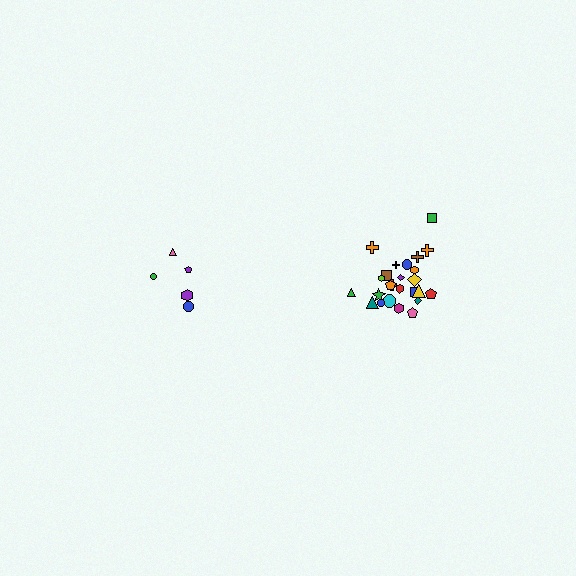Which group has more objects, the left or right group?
The right group.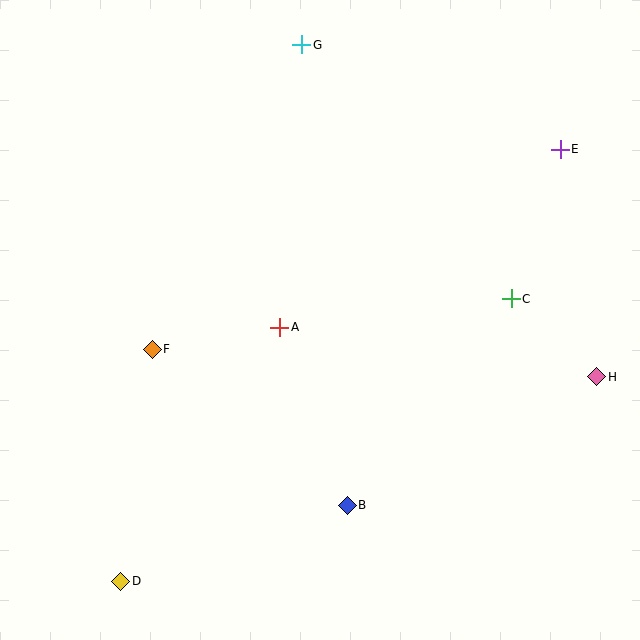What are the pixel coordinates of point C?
Point C is at (511, 299).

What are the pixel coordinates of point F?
Point F is at (152, 349).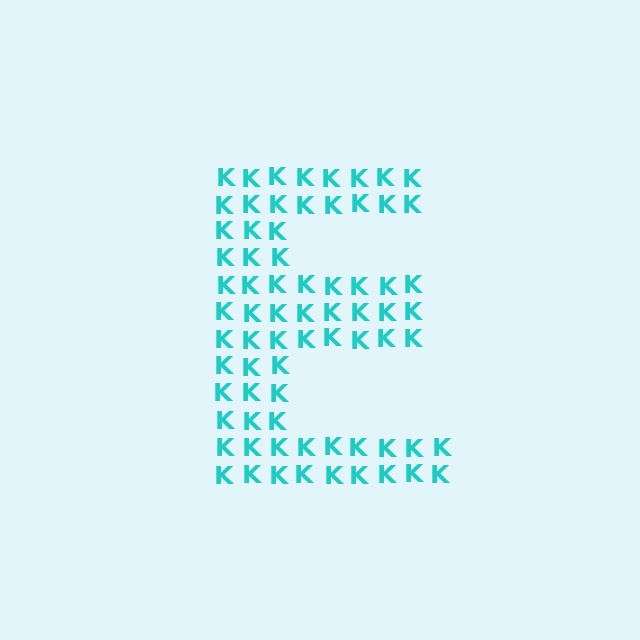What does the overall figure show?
The overall figure shows the letter E.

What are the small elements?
The small elements are letter K's.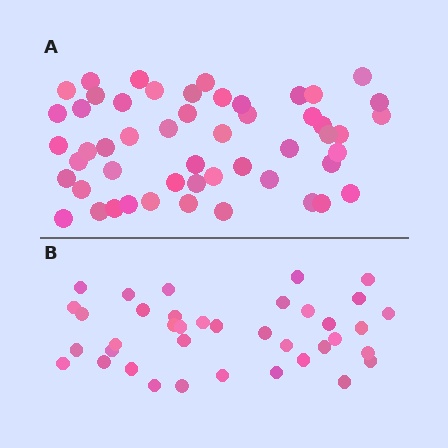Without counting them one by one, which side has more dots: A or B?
Region A (the top region) has more dots.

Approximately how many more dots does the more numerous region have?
Region A has approximately 15 more dots than region B.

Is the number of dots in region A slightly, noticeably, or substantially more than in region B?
Region A has noticeably more, but not dramatically so. The ratio is roughly 1.4 to 1.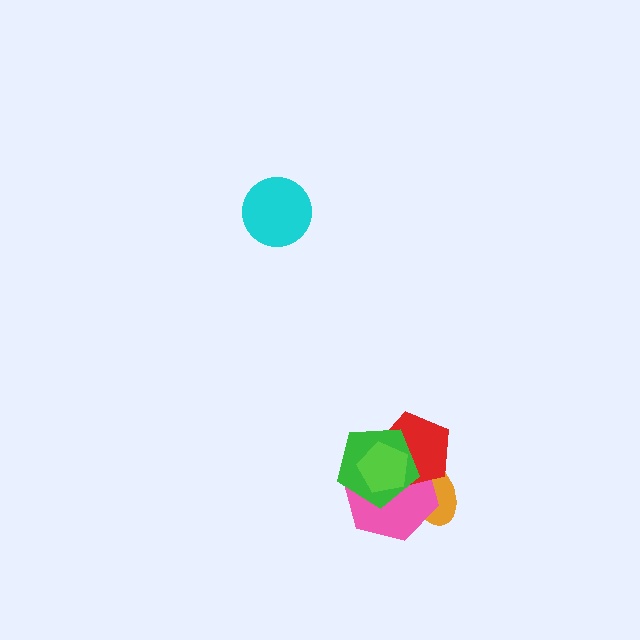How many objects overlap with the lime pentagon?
3 objects overlap with the lime pentagon.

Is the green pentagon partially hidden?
Yes, it is partially covered by another shape.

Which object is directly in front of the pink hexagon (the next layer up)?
The red pentagon is directly in front of the pink hexagon.